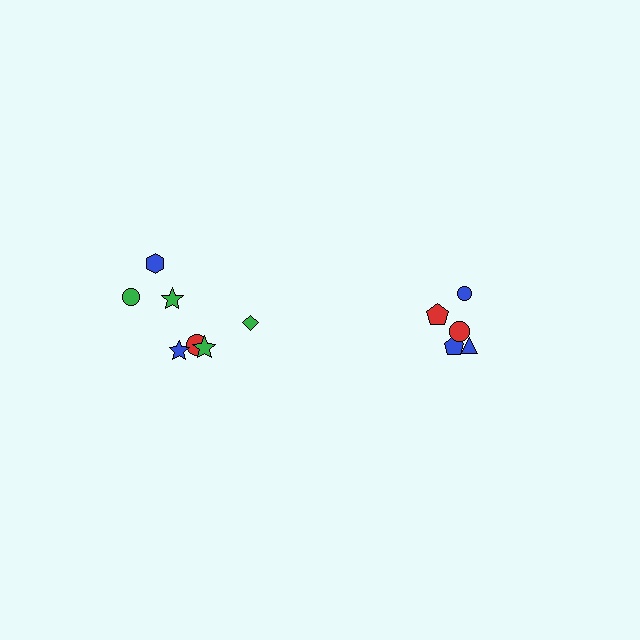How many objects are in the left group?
There are 7 objects.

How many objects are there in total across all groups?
There are 12 objects.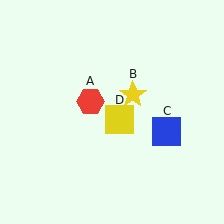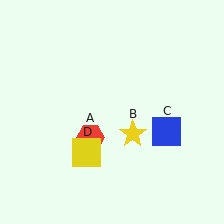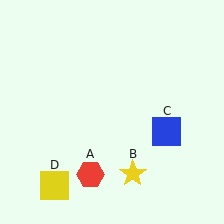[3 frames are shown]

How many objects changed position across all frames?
3 objects changed position: red hexagon (object A), yellow star (object B), yellow square (object D).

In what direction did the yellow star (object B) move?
The yellow star (object B) moved down.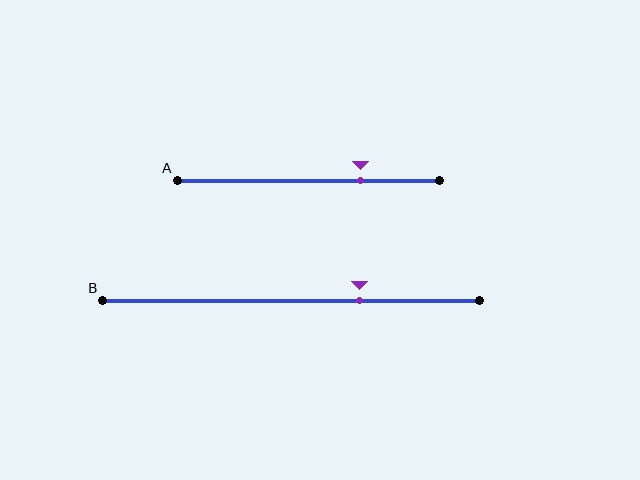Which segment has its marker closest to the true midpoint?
Segment B has its marker closest to the true midpoint.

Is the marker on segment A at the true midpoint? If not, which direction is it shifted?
No, the marker on segment A is shifted to the right by about 20% of the segment length.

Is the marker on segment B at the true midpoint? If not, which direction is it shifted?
No, the marker on segment B is shifted to the right by about 18% of the segment length.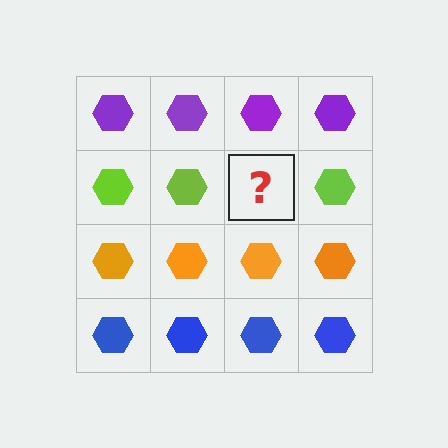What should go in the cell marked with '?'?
The missing cell should contain a lime hexagon.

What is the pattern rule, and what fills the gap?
The rule is that each row has a consistent color. The gap should be filled with a lime hexagon.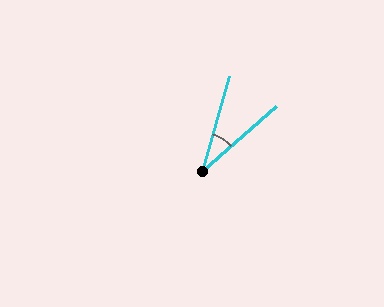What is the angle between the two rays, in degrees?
Approximately 32 degrees.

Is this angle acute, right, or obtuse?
It is acute.